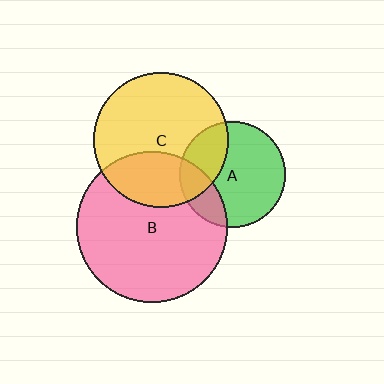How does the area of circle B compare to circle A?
Approximately 2.0 times.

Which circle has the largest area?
Circle B (pink).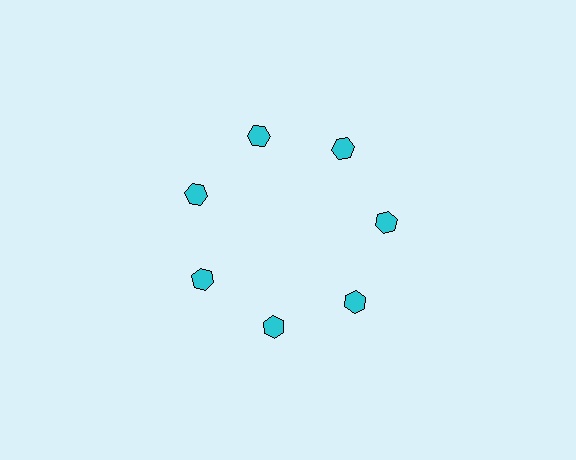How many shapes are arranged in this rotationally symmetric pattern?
There are 7 shapes, arranged in 7 groups of 1.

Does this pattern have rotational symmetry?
Yes, this pattern has 7-fold rotational symmetry. It looks the same after rotating 51 degrees around the center.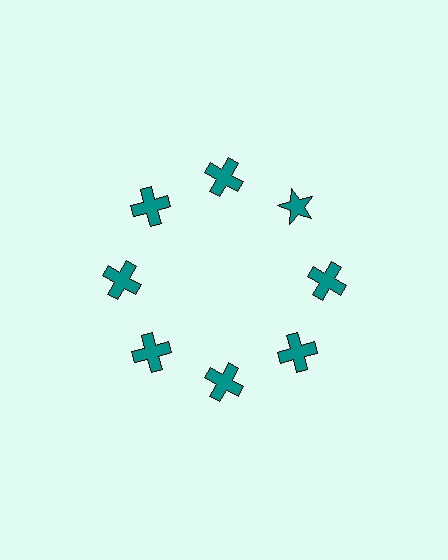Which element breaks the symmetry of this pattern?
The teal star at roughly the 2 o'clock position breaks the symmetry. All other shapes are teal crosses.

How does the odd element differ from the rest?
It has a different shape: star instead of cross.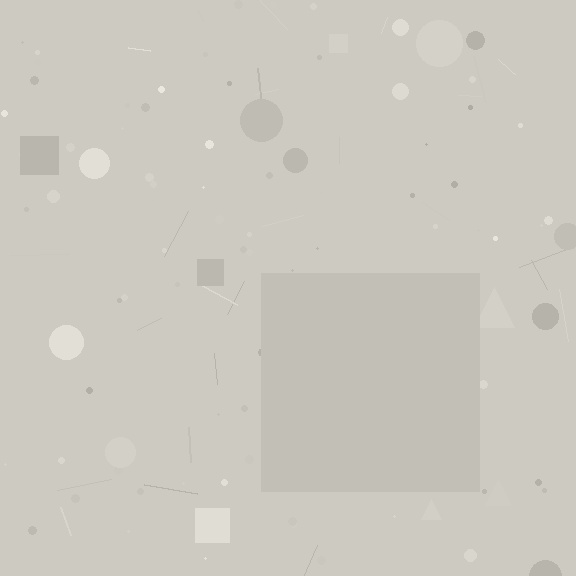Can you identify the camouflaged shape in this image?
The camouflaged shape is a square.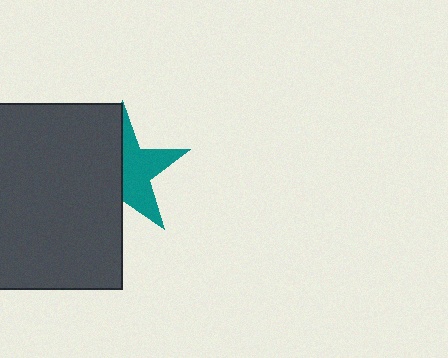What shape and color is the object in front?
The object in front is a dark gray square.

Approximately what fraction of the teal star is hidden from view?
Roughly 52% of the teal star is hidden behind the dark gray square.